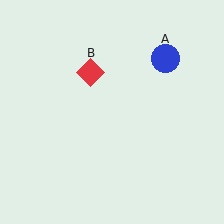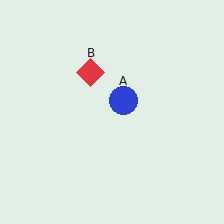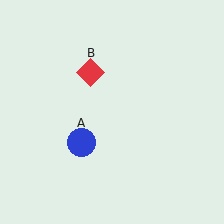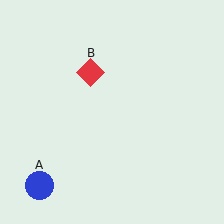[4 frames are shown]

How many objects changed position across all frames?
1 object changed position: blue circle (object A).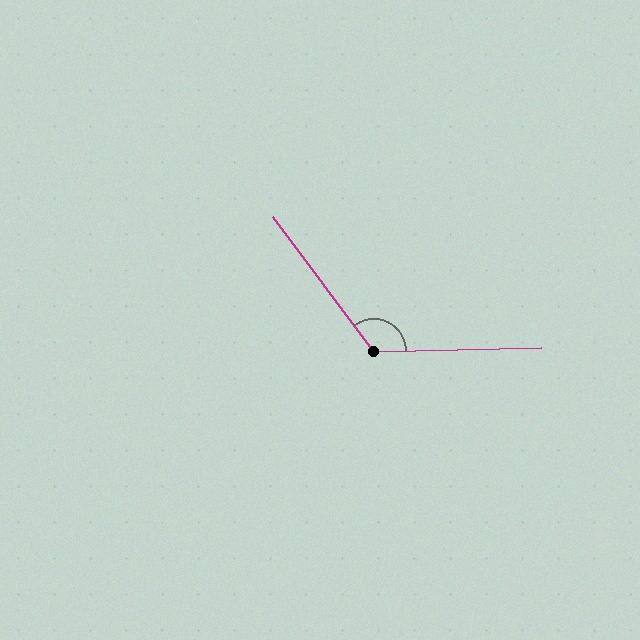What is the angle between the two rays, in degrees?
Approximately 125 degrees.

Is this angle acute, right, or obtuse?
It is obtuse.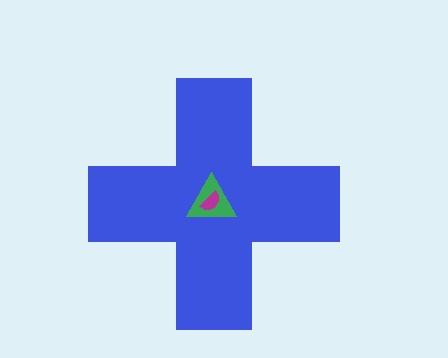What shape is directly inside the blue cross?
The green triangle.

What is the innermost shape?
The magenta semicircle.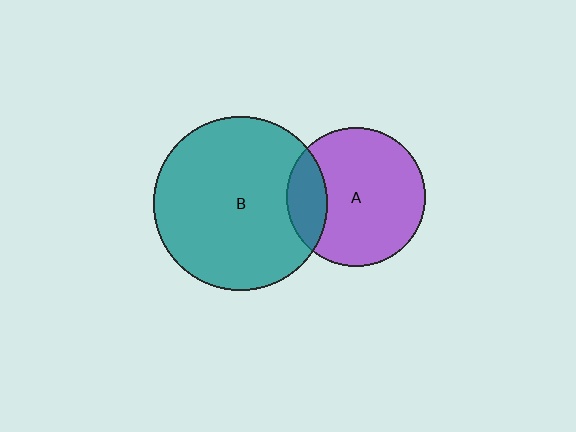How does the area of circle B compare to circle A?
Approximately 1.6 times.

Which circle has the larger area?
Circle B (teal).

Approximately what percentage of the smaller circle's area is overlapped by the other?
Approximately 20%.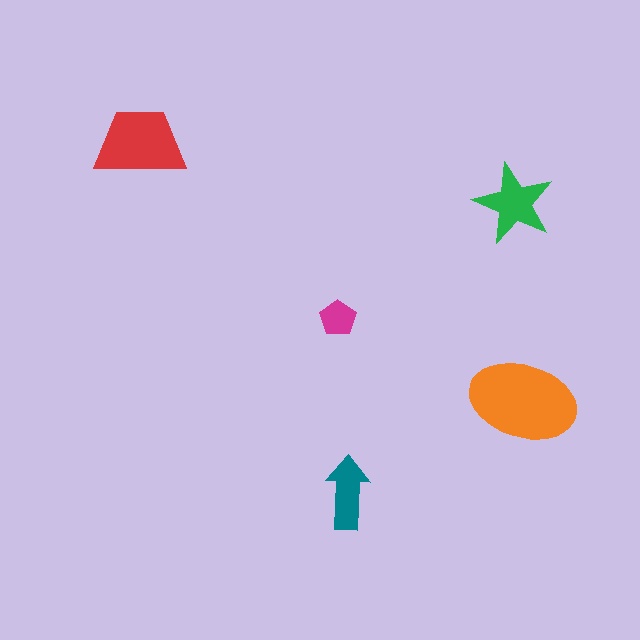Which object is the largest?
The orange ellipse.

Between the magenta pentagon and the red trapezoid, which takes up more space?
The red trapezoid.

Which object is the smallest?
The magenta pentagon.